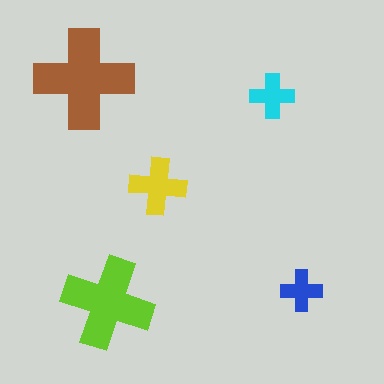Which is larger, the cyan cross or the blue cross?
The cyan one.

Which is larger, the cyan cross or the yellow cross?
The yellow one.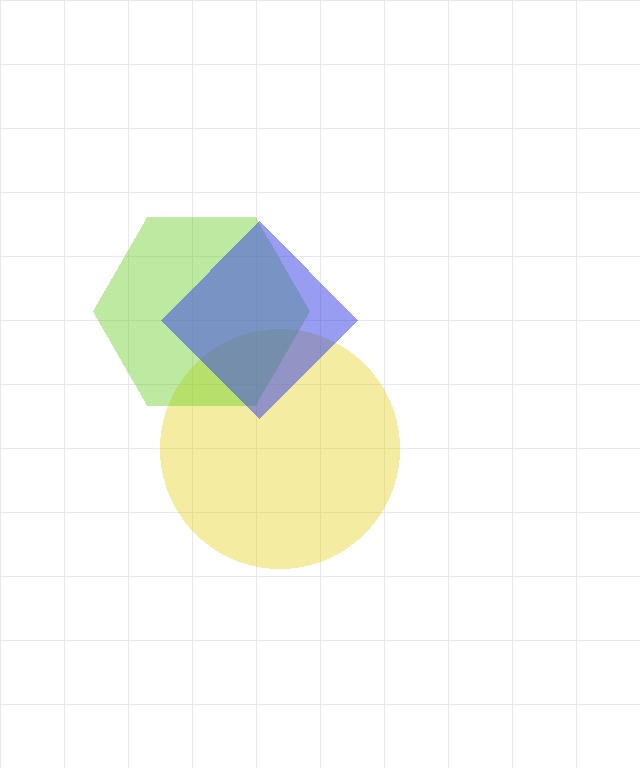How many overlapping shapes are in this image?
There are 3 overlapping shapes in the image.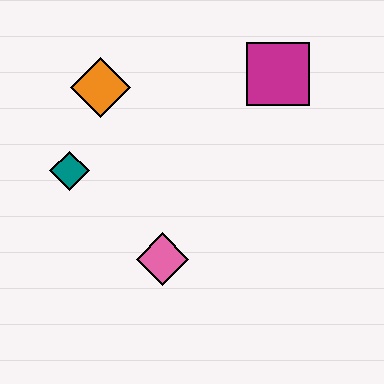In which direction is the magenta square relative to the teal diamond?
The magenta square is to the right of the teal diamond.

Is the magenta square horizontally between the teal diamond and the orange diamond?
No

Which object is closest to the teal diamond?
The orange diamond is closest to the teal diamond.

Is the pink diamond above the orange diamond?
No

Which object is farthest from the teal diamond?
The magenta square is farthest from the teal diamond.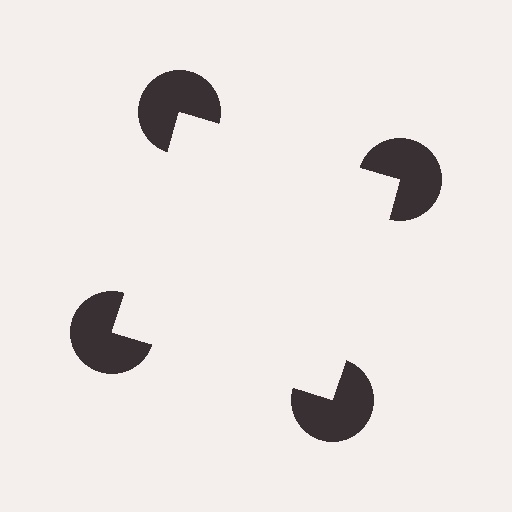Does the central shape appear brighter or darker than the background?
It typically appears slightly brighter than the background, even though no actual brightness change is drawn.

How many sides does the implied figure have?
4 sides.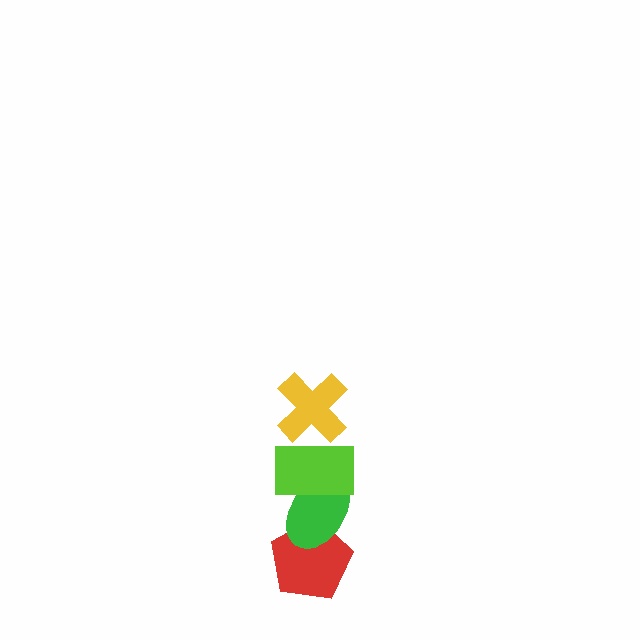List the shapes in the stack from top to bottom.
From top to bottom: the yellow cross, the lime rectangle, the green ellipse, the red pentagon.